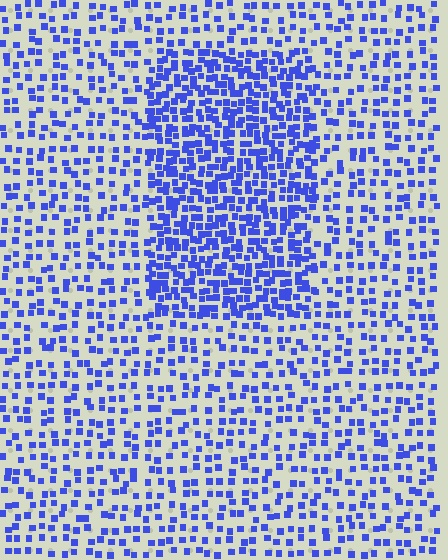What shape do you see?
I see a rectangle.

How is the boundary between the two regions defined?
The boundary is defined by a change in element density (approximately 2.1x ratio). All elements are the same color, size, and shape.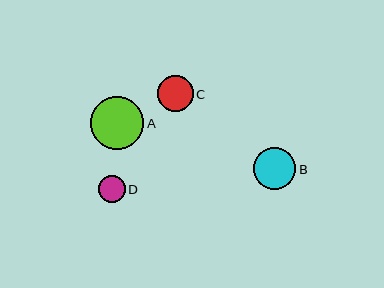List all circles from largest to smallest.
From largest to smallest: A, B, C, D.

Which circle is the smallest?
Circle D is the smallest with a size of approximately 27 pixels.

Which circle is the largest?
Circle A is the largest with a size of approximately 53 pixels.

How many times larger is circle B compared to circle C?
Circle B is approximately 1.2 times the size of circle C.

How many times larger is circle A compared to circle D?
Circle A is approximately 2.0 times the size of circle D.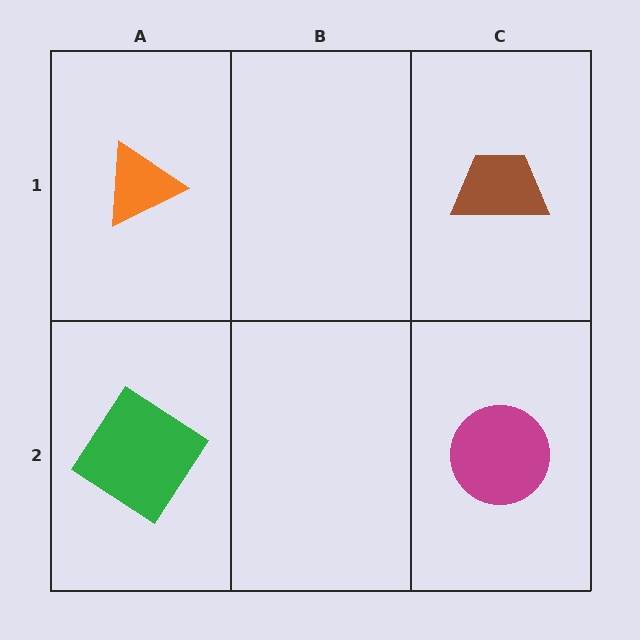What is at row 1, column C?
A brown trapezoid.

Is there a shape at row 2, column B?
No, that cell is empty.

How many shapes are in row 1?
2 shapes.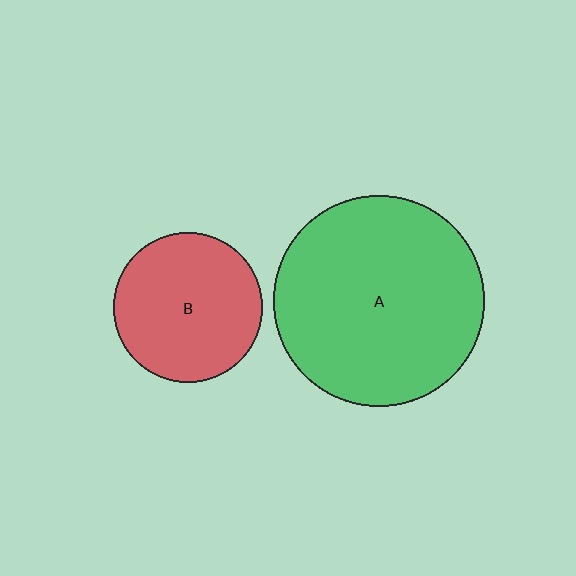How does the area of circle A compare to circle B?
Approximately 2.0 times.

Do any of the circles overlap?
No, none of the circles overlap.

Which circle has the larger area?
Circle A (green).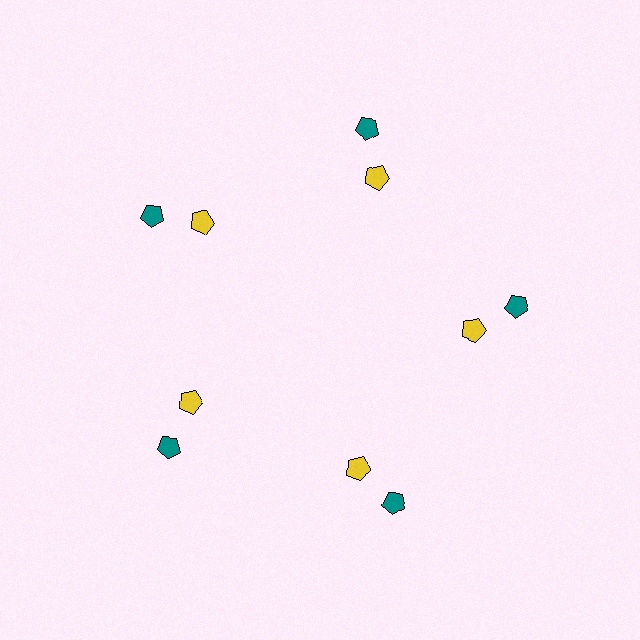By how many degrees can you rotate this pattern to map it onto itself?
The pattern maps onto itself every 72 degrees of rotation.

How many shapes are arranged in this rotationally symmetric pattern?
There are 10 shapes, arranged in 5 groups of 2.